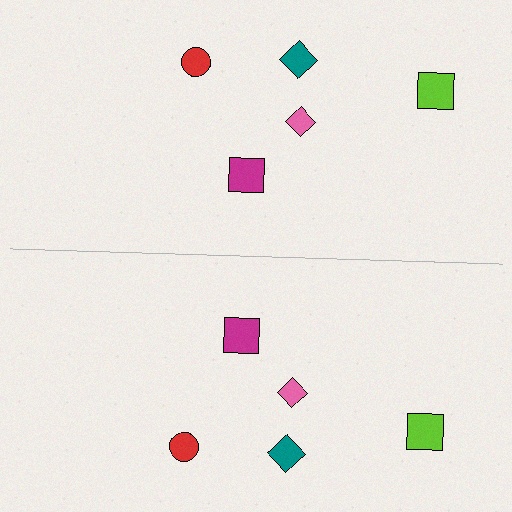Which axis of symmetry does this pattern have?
The pattern has a horizontal axis of symmetry running through the center of the image.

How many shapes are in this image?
There are 10 shapes in this image.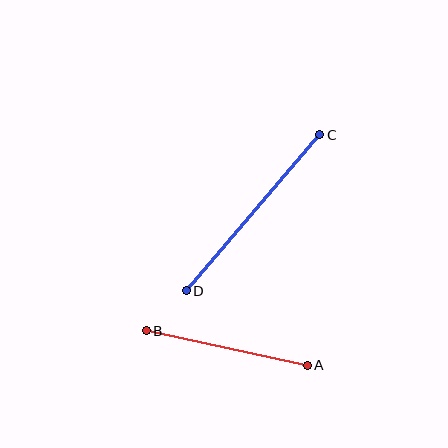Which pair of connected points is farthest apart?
Points C and D are farthest apart.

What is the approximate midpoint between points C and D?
The midpoint is at approximately (253, 213) pixels.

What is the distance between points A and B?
The distance is approximately 165 pixels.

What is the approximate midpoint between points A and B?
The midpoint is at approximately (227, 348) pixels.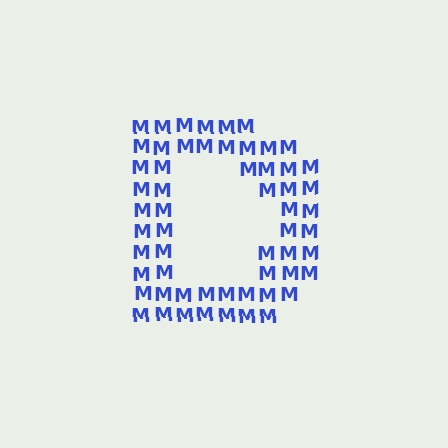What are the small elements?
The small elements are letter M's.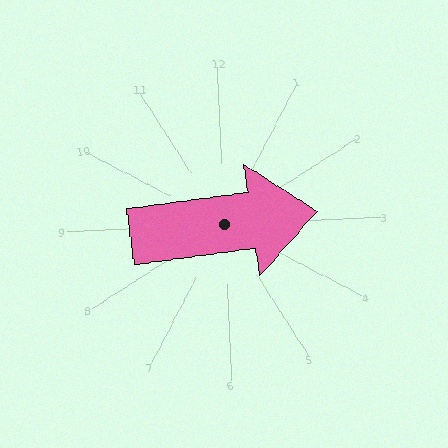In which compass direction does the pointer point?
East.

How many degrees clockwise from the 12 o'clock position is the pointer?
Approximately 85 degrees.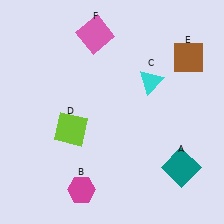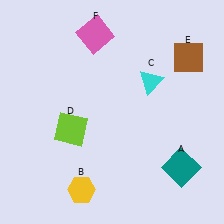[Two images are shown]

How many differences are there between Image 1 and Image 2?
There is 1 difference between the two images.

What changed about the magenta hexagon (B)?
In Image 1, B is magenta. In Image 2, it changed to yellow.